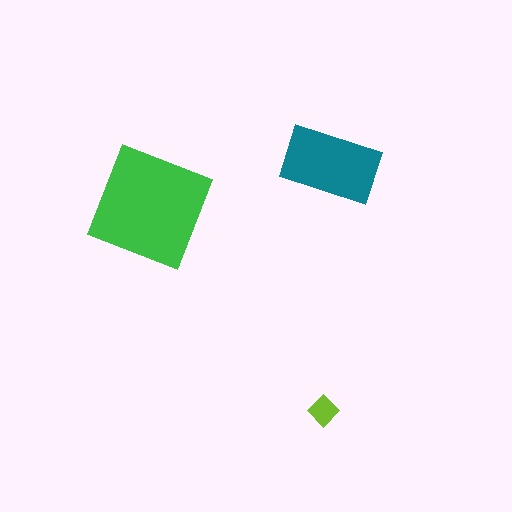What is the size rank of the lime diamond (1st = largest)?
3rd.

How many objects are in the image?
There are 3 objects in the image.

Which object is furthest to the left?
The green square is leftmost.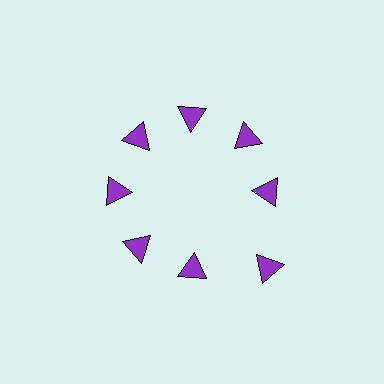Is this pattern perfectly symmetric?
No. The 8 purple triangles are arranged in a ring, but one element near the 4 o'clock position is pushed outward from the center, breaking the 8-fold rotational symmetry.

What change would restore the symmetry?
The symmetry would be restored by moving it inward, back onto the ring so that all 8 triangles sit at equal angles and equal distance from the center.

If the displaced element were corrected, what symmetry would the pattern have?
It would have 8-fold rotational symmetry — the pattern would map onto itself every 45 degrees.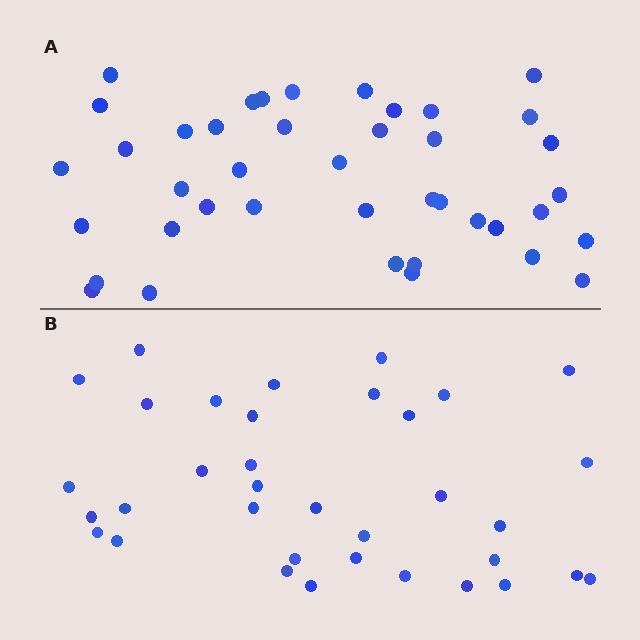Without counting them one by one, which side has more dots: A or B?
Region A (the top region) has more dots.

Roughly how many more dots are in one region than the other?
Region A has about 6 more dots than region B.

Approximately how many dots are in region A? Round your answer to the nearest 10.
About 40 dots. (The exact count is 41, which rounds to 40.)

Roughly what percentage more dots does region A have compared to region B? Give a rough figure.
About 15% more.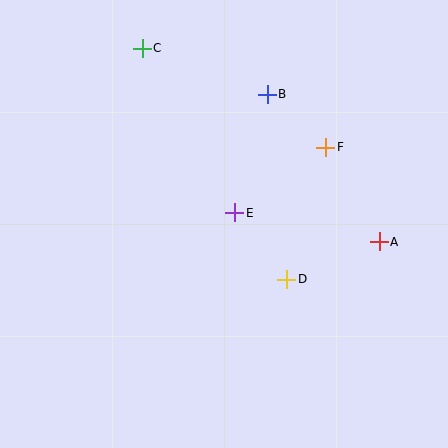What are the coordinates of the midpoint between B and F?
The midpoint between B and F is at (296, 121).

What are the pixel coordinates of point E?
Point E is at (235, 213).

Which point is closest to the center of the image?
Point E at (235, 213) is closest to the center.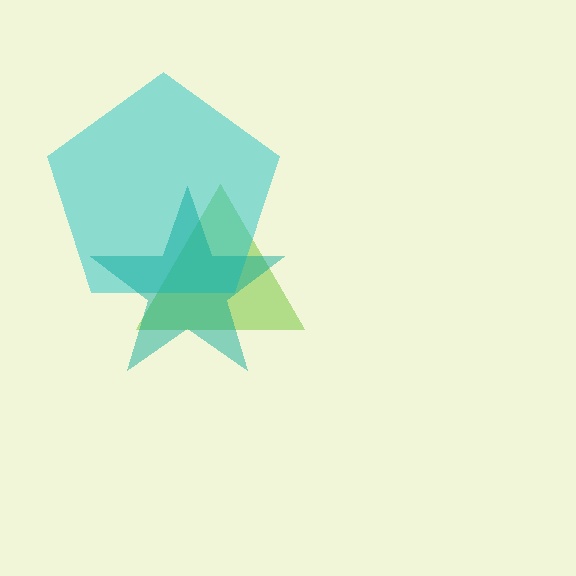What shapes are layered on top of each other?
The layered shapes are: a lime triangle, a cyan pentagon, a teal star.